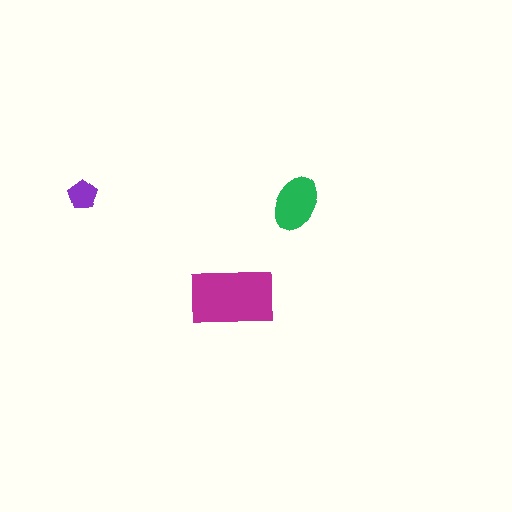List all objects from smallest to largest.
The purple pentagon, the green ellipse, the magenta rectangle.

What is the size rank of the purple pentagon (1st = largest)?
3rd.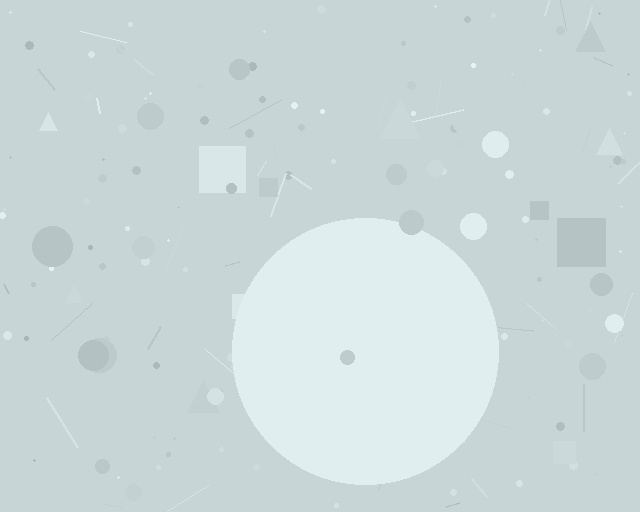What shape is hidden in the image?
A circle is hidden in the image.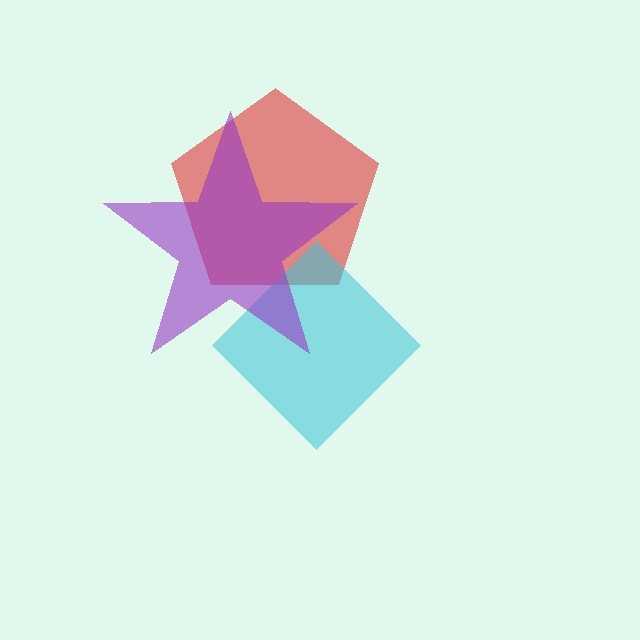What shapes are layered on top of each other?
The layered shapes are: a red pentagon, a cyan diamond, a purple star.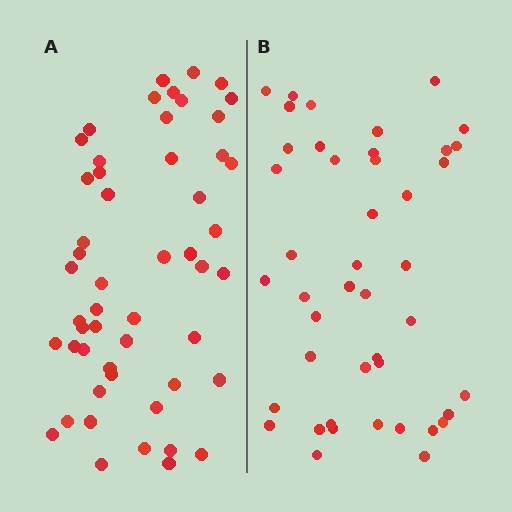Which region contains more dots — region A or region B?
Region A (the left region) has more dots.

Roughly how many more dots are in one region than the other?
Region A has roughly 8 or so more dots than region B.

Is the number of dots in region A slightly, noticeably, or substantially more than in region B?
Region A has only slightly more — the two regions are fairly close. The ratio is roughly 1.2 to 1.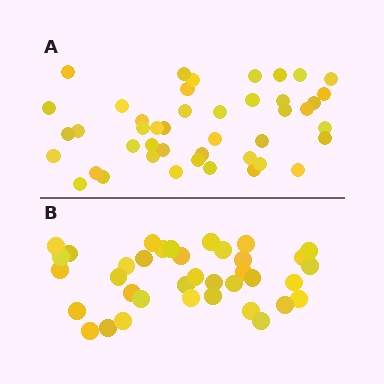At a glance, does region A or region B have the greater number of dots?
Region A (the top region) has more dots.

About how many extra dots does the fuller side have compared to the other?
Region A has roughly 8 or so more dots than region B.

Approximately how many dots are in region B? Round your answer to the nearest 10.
About 40 dots. (The exact count is 37, which rounds to 40.)